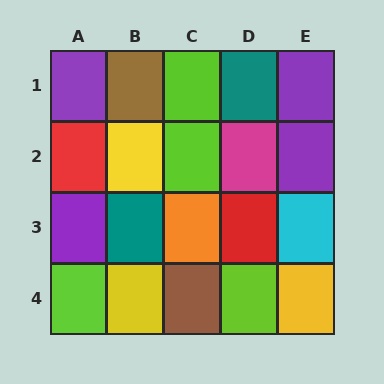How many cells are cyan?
1 cell is cyan.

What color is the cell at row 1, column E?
Purple.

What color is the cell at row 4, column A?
Lime.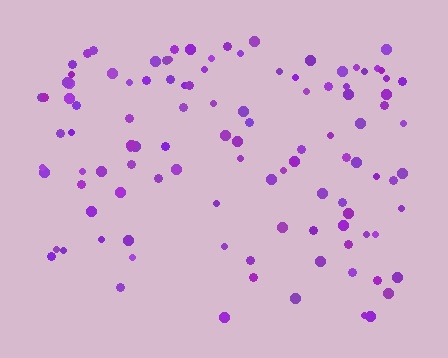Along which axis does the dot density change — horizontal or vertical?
Vertical.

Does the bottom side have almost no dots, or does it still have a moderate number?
Still a moderate number, just noticeably fewer than the top.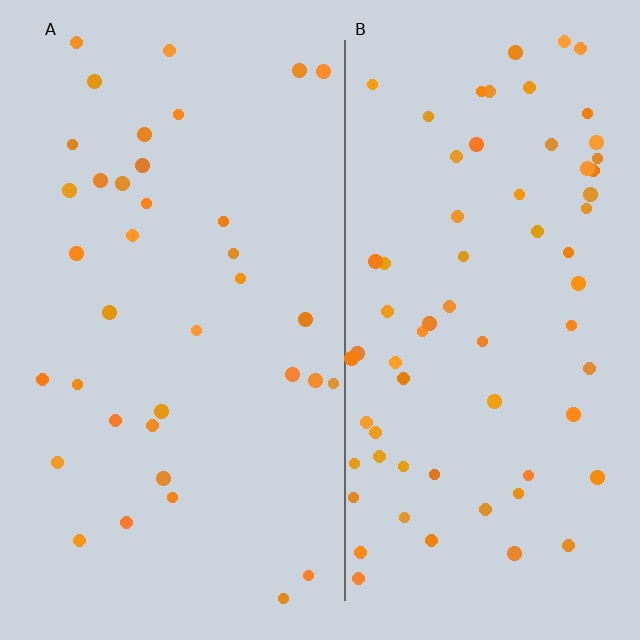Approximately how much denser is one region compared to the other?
Approximately 1.9× — region B over region A.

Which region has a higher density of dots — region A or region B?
B (the right).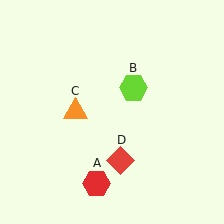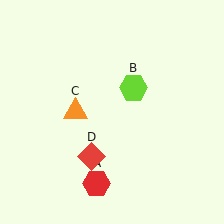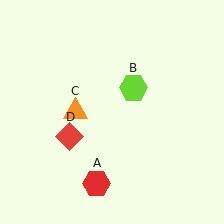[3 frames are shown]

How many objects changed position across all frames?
1 object changed position: red diamond (object D).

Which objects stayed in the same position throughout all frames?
Red hexagon (object A) and lime hexagon (object B) and orange triangle (object C) remained stationary.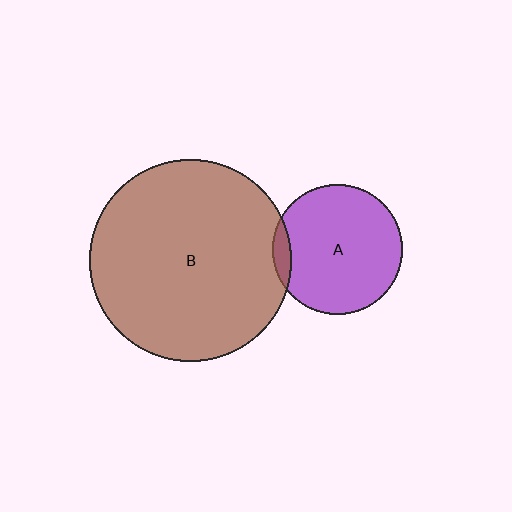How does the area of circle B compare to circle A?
Approximately 2.4 times.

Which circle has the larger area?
Circle B (brown).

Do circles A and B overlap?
Yes.